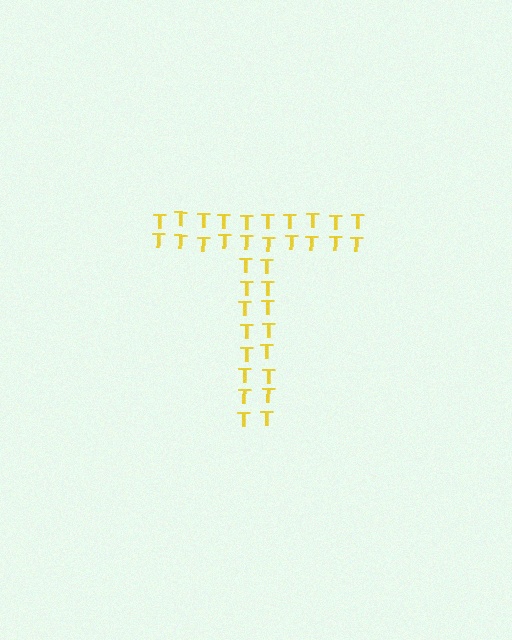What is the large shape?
The large shape is the letter T.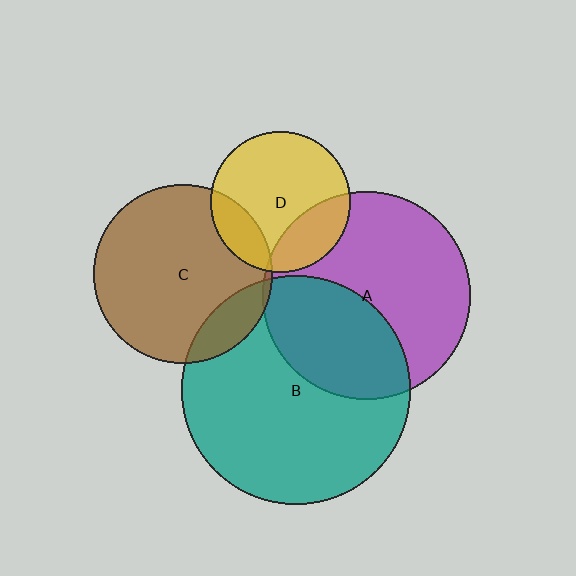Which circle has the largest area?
Circle B (teal).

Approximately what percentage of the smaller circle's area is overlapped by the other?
Approximately 25%.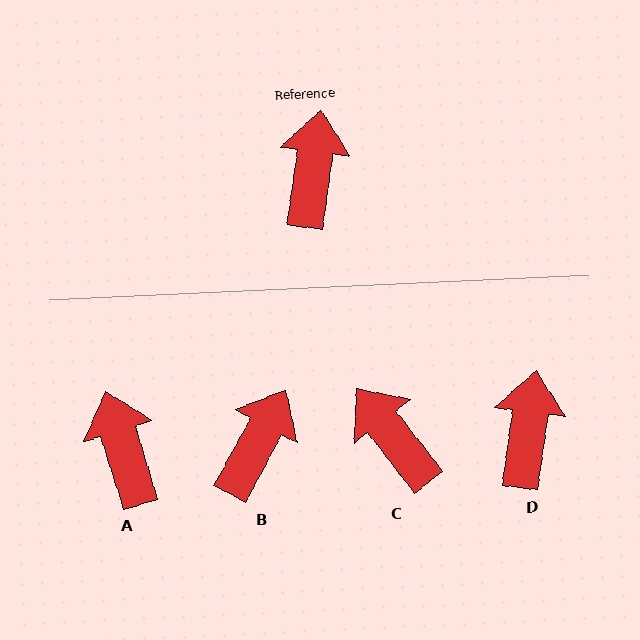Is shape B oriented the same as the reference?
No, it is off by about 21 degrees.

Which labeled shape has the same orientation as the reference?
D.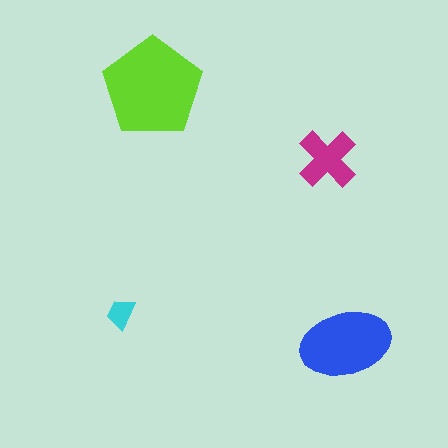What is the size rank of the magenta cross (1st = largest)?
3rd.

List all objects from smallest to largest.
The cyan trapezoid, the magenta cross, the blue ellipse, the lime pentagon.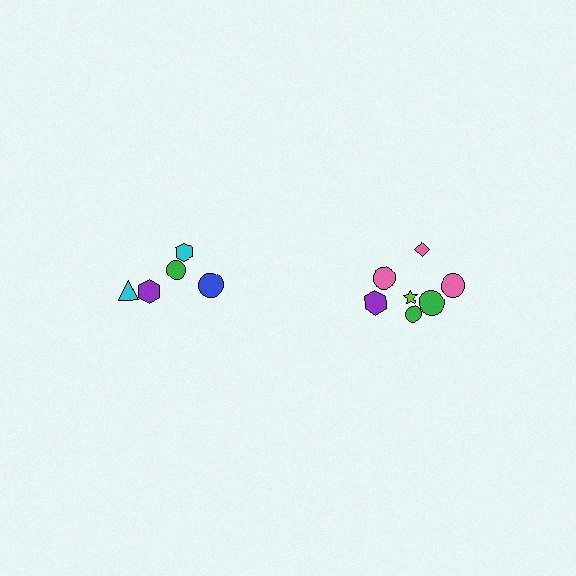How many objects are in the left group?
There are 5 objects.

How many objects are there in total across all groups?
There are 12 objects.